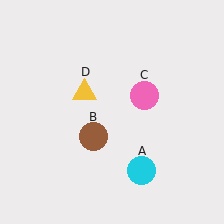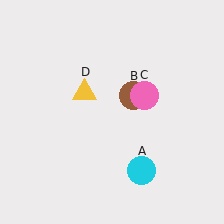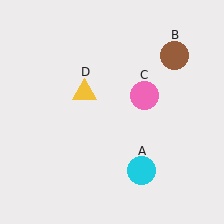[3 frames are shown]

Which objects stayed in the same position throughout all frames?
Cyan circle (object A) and pink circle (object C) and yellow triangle (object D) remained stationary.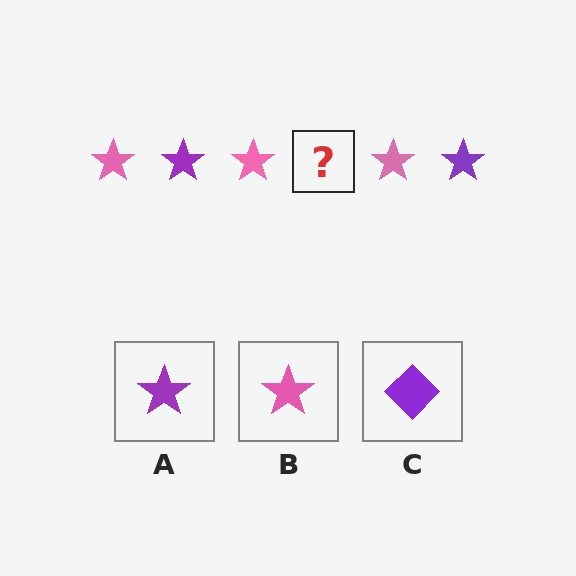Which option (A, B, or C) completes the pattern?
A.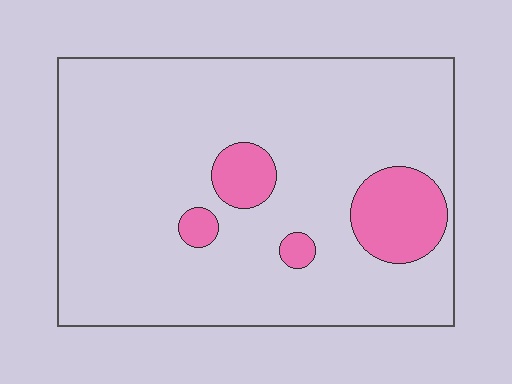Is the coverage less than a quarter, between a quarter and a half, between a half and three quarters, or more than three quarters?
Less than a quarter.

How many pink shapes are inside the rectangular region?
4.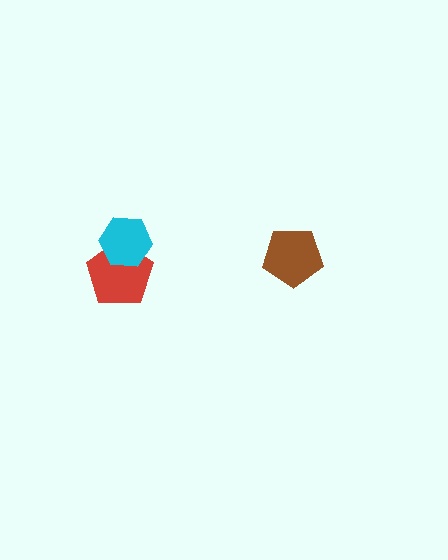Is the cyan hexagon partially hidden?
No, no other shape covers it.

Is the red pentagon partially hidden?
Yes, it is partially covered by another shape.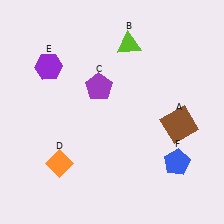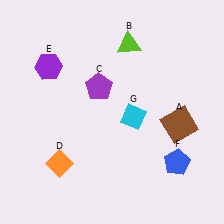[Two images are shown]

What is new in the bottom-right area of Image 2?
A cyan diamond (G) was added in the bottom-right area of Image 2.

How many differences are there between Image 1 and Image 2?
There is 1 difference between the two images.